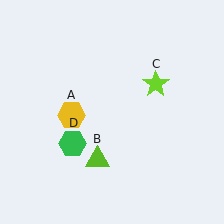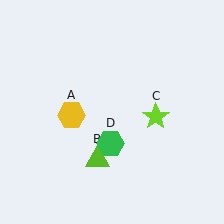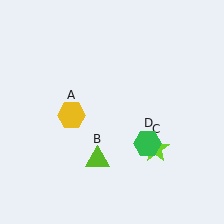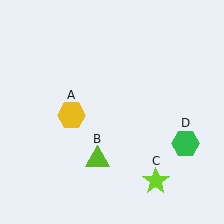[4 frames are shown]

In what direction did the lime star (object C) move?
The lime star (object C) moved down.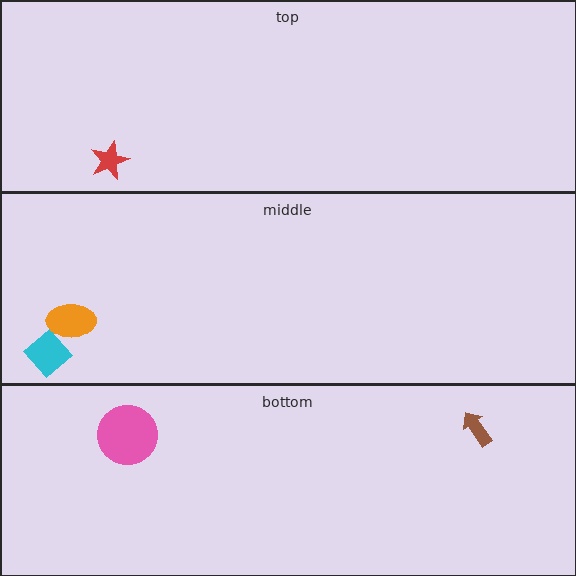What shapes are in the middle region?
The cyan diamond, the orange ellipse.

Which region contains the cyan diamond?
The middle region.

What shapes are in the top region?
The red star.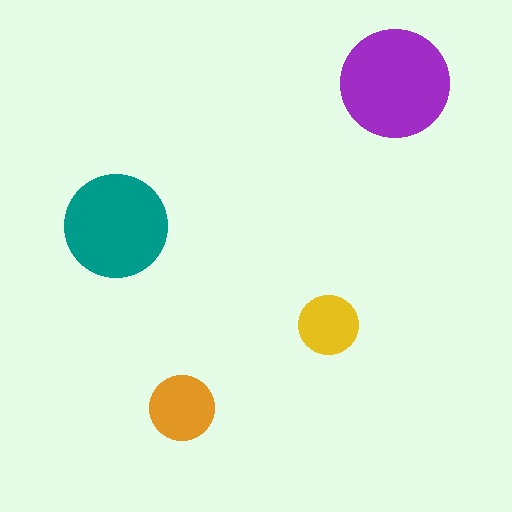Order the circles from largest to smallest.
the purple one, the teal one, the orange one, the yellow one.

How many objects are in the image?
There are 4 objects in the image.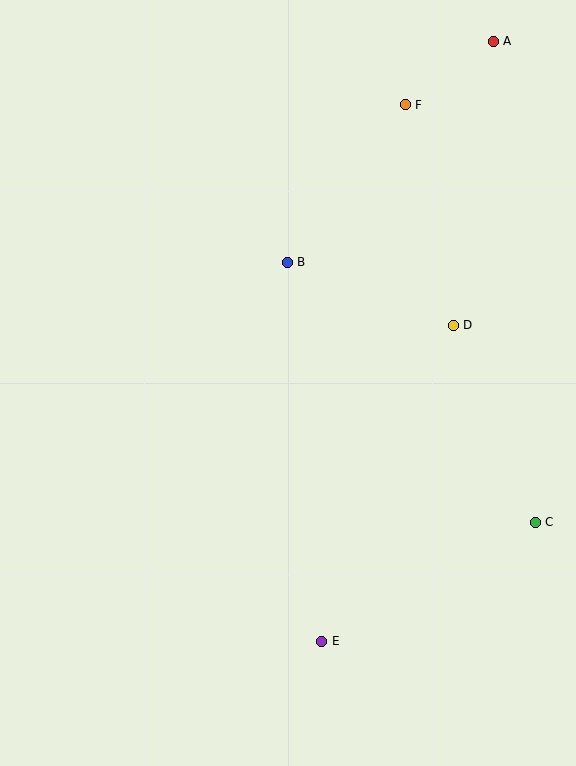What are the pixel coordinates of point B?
Point B is at (287, 262).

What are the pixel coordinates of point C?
Point C is at (535, 522).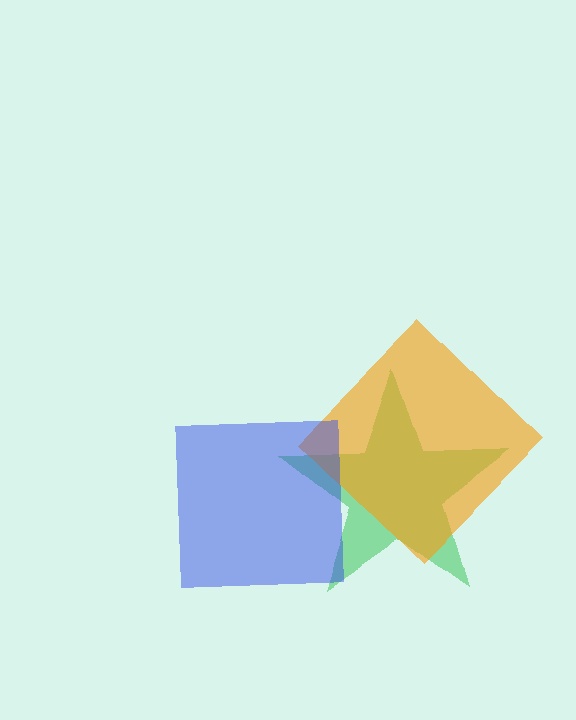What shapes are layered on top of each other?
The layered shapes are: a green star, an orange diamond, a blue square.